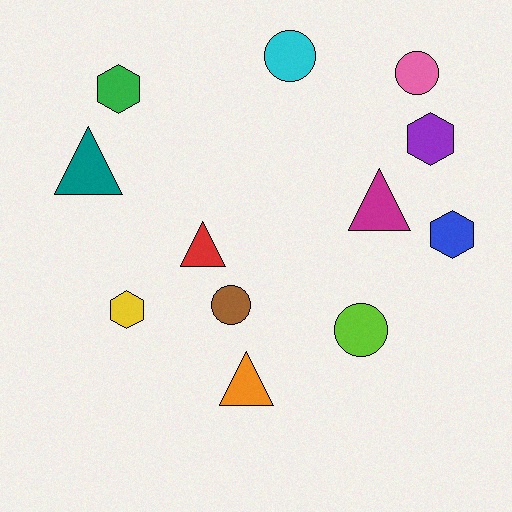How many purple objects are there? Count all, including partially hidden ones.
There is 1 purple object.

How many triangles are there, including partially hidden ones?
There are 4 triangles.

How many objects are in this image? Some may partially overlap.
There are 12 objects.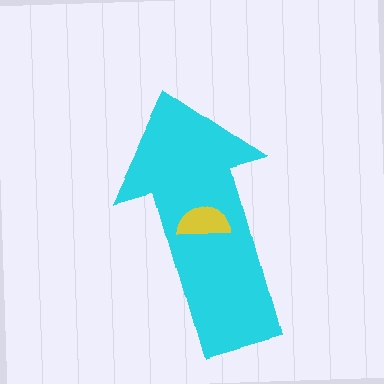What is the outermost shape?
The cyan arrow.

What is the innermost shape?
The yellow semicircle.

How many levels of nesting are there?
2.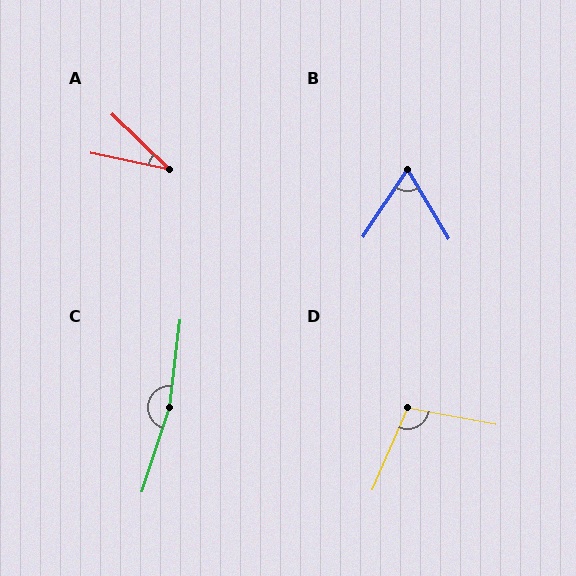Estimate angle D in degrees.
Approximately 103 degrees.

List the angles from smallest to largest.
A (33°), B (64°), D (103°), C (169°).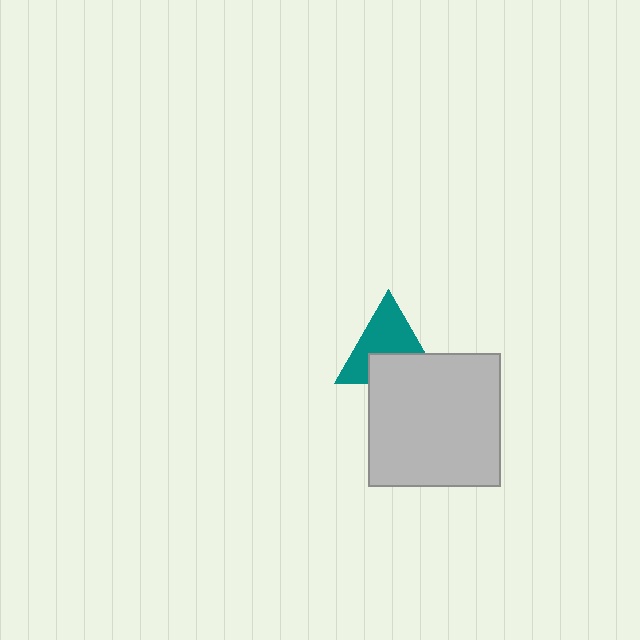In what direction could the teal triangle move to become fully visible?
The teal triangle could move up. That would shift it out from behind the light gray square entirely.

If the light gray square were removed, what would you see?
You would see the complete teal triangle.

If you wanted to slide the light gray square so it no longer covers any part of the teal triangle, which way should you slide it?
Slide it down — that is the most direct way to separate the two shapes.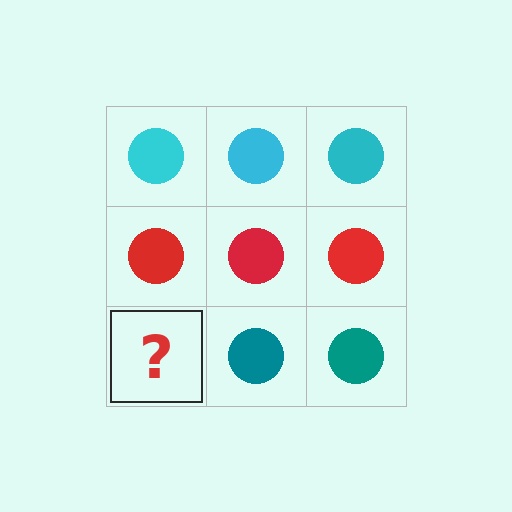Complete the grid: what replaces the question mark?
The question mark should be replaced with a teal circle.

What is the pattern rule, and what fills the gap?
The rule is that each row has a consistent color. The gap should be filled with a teal circle.